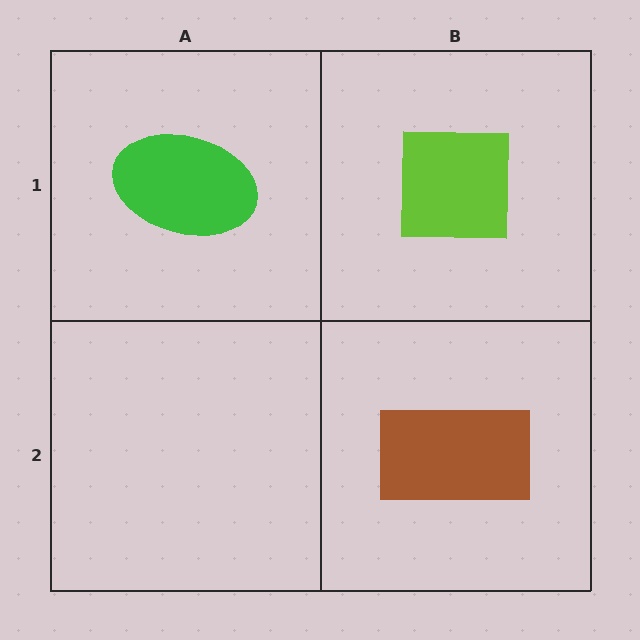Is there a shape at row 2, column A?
No, that cell is empty.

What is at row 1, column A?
A green ellipse.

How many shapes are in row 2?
1 shape.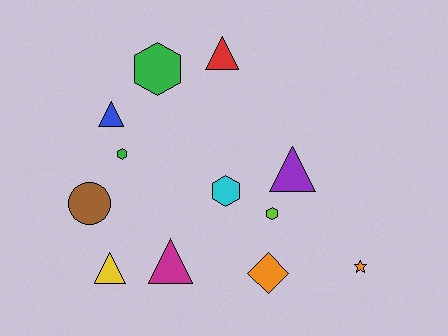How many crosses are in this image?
There are no crosses.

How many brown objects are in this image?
There is 1 brown object.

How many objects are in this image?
There are 12 objects.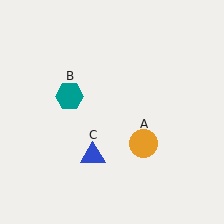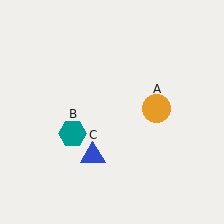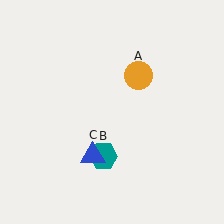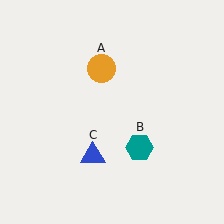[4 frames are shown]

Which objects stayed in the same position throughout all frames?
Blue triangle (object C) remained stationary.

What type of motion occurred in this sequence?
The orange circle (object A), teal hexagon (object B) rotated counterclockwise around the center of the scene.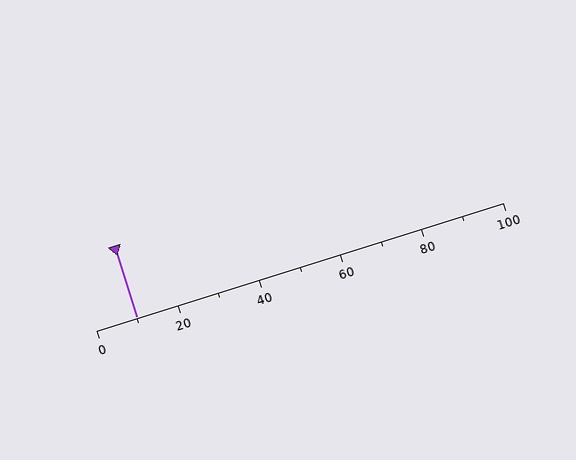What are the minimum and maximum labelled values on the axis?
The axis runs from 0 to 100.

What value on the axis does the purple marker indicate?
The marker indicates approximately 10.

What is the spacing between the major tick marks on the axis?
The major ticks are spaced 20 apart.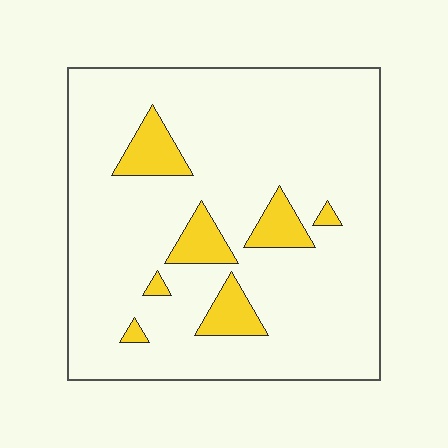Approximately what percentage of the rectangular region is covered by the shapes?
Approximately 10%.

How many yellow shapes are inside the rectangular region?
7.